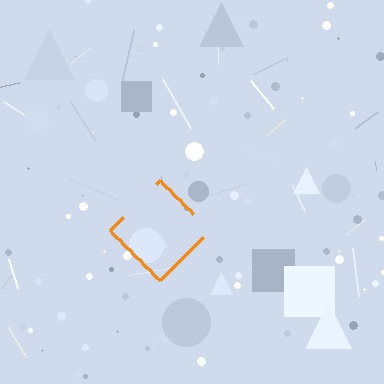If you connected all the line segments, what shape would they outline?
They would outline a diamond.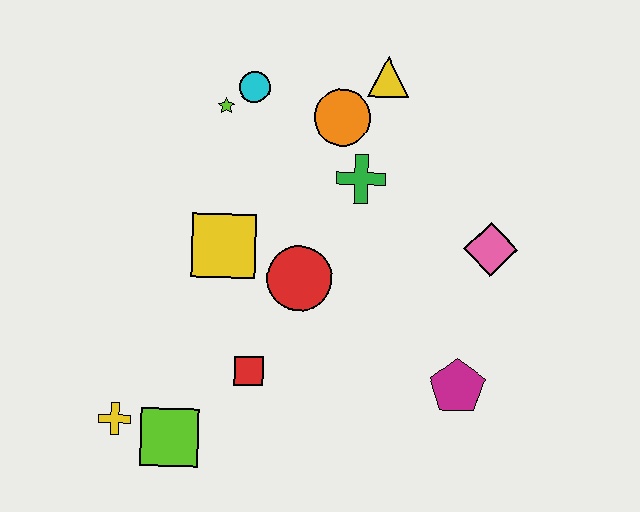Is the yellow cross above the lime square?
Yes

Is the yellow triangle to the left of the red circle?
No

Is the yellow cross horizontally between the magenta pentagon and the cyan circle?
No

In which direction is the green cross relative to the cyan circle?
The green cross is to the right of the cyan circle.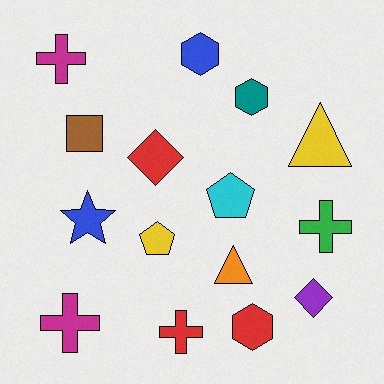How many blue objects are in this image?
There are 2 blue objects.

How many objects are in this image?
There are 15 objects.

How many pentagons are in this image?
There are 2 pentagons.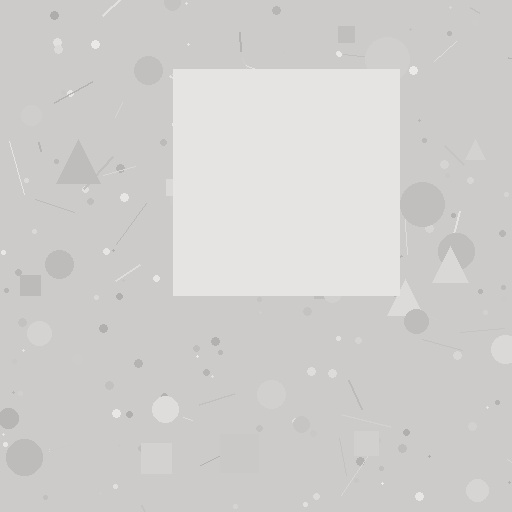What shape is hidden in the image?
A square is hidden in the image.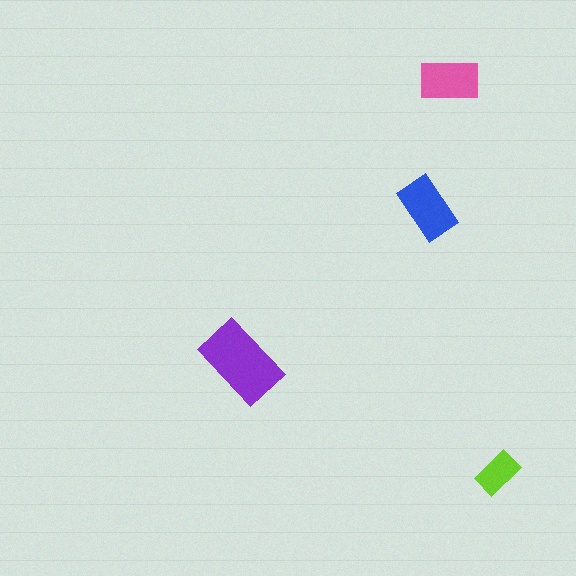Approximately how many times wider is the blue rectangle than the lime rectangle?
About 1.5 times wider.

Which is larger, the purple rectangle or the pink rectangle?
The purple one.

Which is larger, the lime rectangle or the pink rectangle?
The pink one.